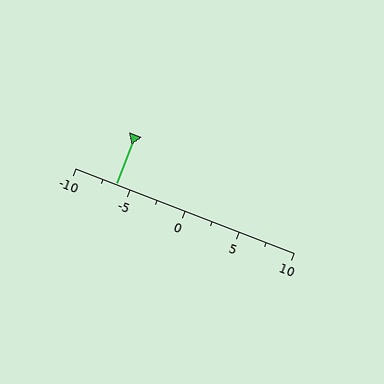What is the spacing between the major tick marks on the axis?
The major ticks are spaced 5 apart.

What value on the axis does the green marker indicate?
The marker indicates approximately -6.2.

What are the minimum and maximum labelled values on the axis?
The axis runs from -10 to 10.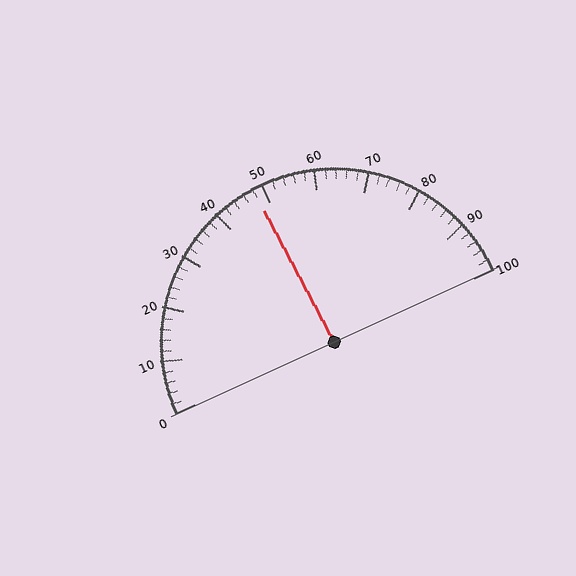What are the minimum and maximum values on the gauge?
The gauge ranges from 0 to 100.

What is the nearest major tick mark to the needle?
The nearest major tick mark is 50.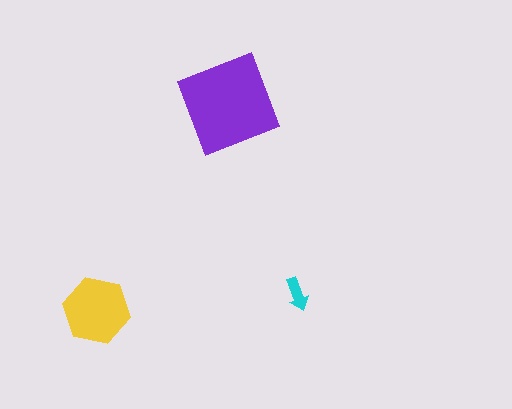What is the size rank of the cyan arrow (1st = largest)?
3rd.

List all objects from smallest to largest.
The cyan arrow, the yellow hexagon, the purple square.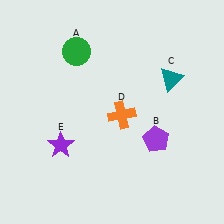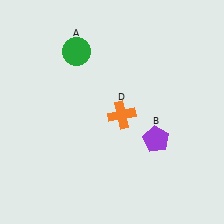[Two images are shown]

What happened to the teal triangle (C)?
The teal triangle (C) was removed in Image 2. It was in the top-right area of Image 1.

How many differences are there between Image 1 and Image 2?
There are 2 differences between the two images.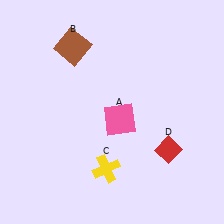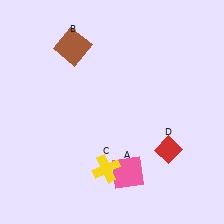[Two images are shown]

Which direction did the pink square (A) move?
The pink square (A) moved down.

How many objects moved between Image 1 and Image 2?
1 object moved between the two images.